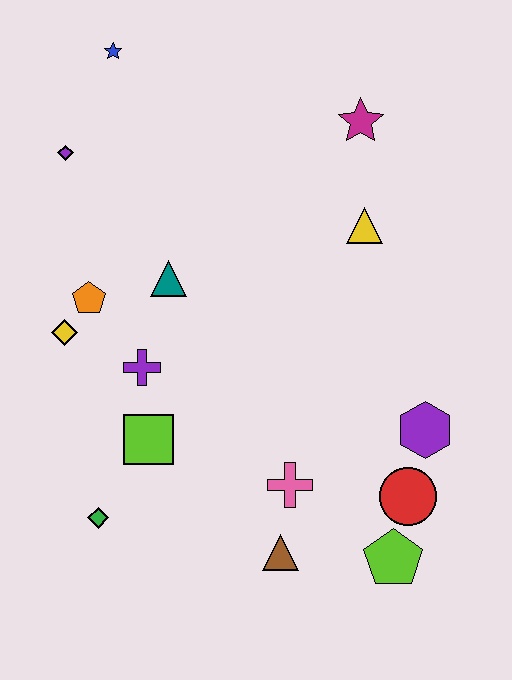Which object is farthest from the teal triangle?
The lime pentagon is farthest from the teal triangle.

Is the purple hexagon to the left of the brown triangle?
No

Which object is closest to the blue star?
The purple diamond is closest to the blue star.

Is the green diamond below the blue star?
Yes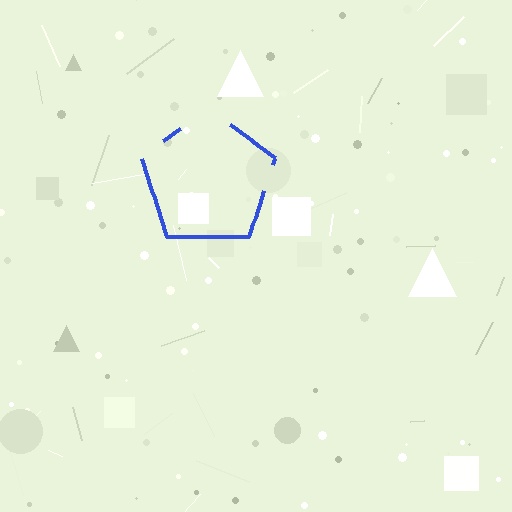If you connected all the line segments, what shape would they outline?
They would outline a pentagon.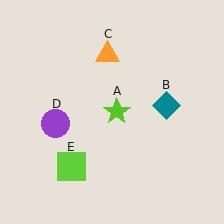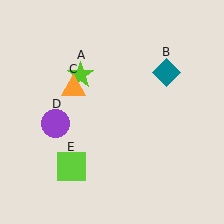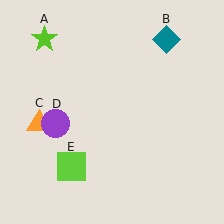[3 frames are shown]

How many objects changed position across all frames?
3 objects changed position: lime star (object A), teal diamond (object B), orange triangle (object C).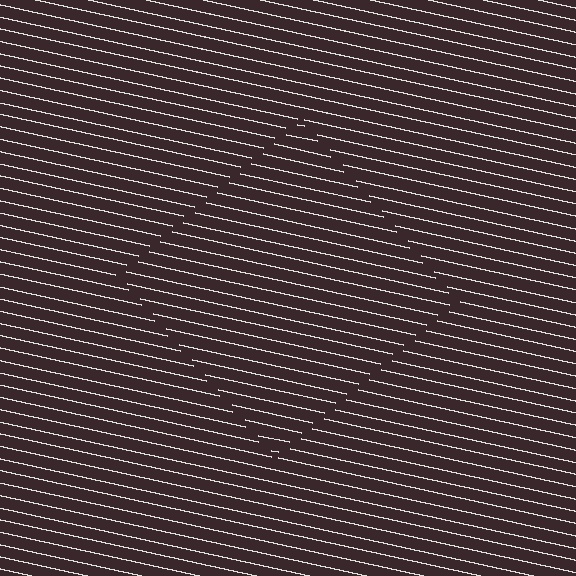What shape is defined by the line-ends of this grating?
An illusory square. The interior of the shape contains the same grating, shifted by half a period — the contour is defined by the phase discontinuity where line-ends from the inner and outer gratings abut.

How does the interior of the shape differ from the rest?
The interior of the shape contains the same grating, shifted by half a period — the contour is defined by the phase discontinuity where line-ends from the inner and outer gratings abut.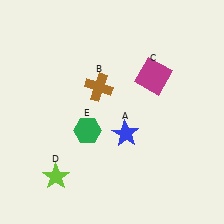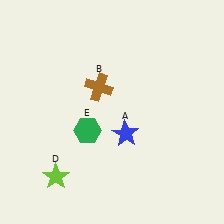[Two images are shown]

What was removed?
The magenta square (C) was removed in Image 2.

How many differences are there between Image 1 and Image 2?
There is 1 difference between the two images.